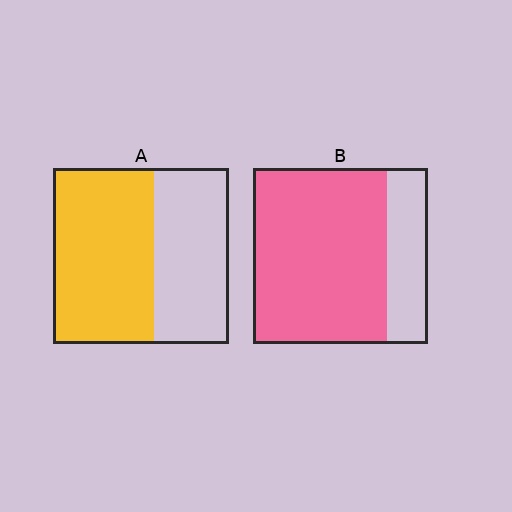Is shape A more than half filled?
Yes.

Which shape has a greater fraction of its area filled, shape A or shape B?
Shape B.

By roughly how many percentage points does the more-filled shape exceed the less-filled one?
By roughly 20 percentage points (B over A).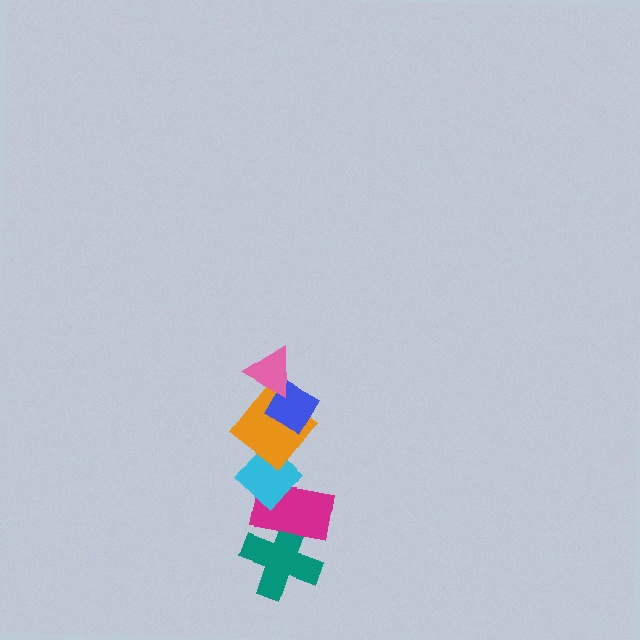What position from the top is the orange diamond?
The orange diamond is 3rd from the top.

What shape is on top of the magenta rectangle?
The cyan diamond is on top of the magenta rectangle.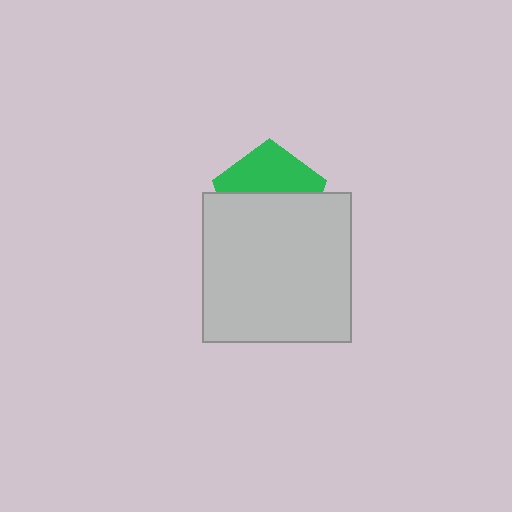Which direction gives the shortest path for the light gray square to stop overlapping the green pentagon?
Moving down gives the shortest separation.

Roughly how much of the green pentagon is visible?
A small part of it is visible (roughly 42%).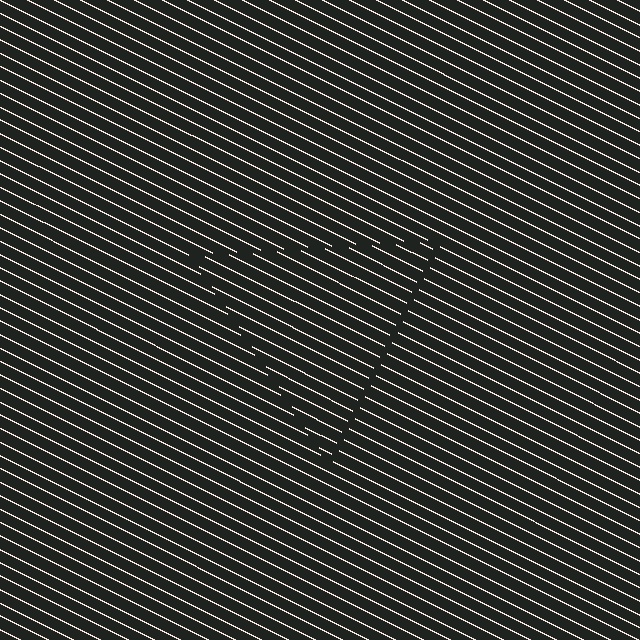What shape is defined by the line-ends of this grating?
An illusory triangle. The interior of the shape contains the same grating, shifted by half a period — the contour is defined by the phase discontinuity where line-ends from the inner and outer gratings abut.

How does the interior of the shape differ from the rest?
The interior of the shape contains the same grating, shifted by half a period — the contour is defined by the phase discontinuity where line-ends from the inner and outer gratings abut.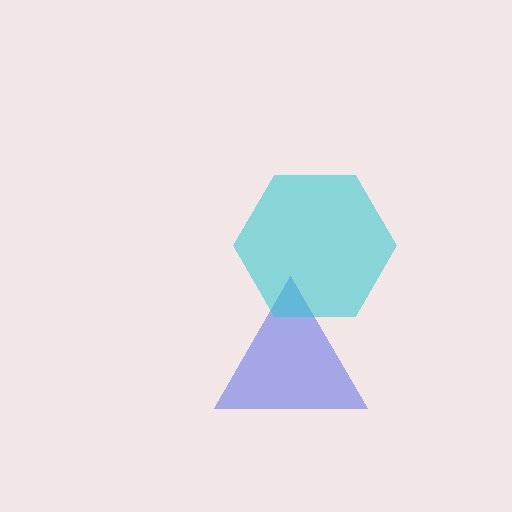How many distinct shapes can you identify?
There are 2 distinct shapes: a blue triangle, a cyan hexagon.